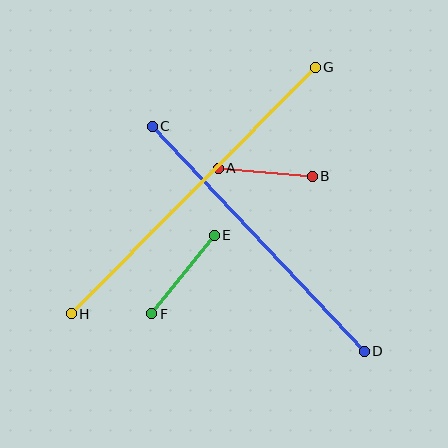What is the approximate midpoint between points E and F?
The midpoint is at approximately (183, 274) pixels.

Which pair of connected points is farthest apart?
Points G and H are farthest apart.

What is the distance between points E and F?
The distance is approximately 100 pixels.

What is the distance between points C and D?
The distance is approximately 309 pixels.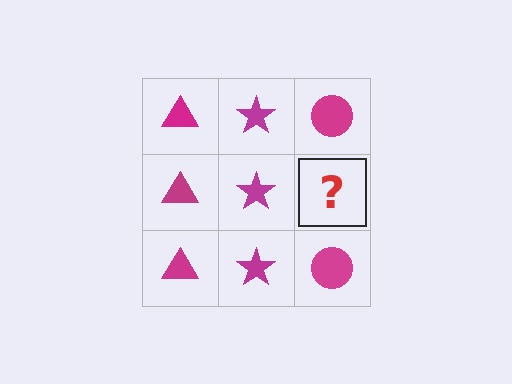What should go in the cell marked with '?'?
The missing cell should contain a magenta circle.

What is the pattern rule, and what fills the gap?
The rule is that each column has a consistent shape. The gap should be filled with a magenta circle.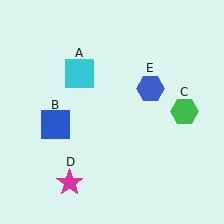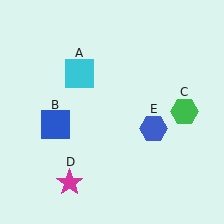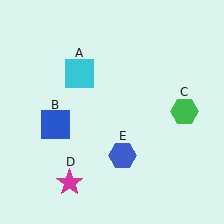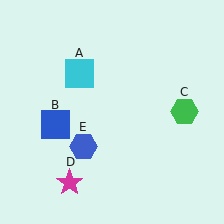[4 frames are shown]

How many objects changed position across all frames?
1 object changed position: blue hexagon (object E).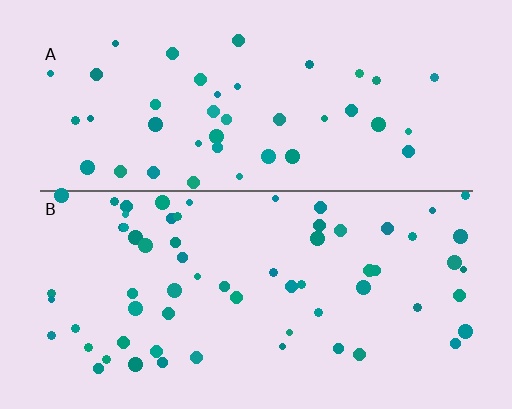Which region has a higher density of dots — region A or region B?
B (the bottom).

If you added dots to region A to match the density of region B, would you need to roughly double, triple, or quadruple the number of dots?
Approximately double.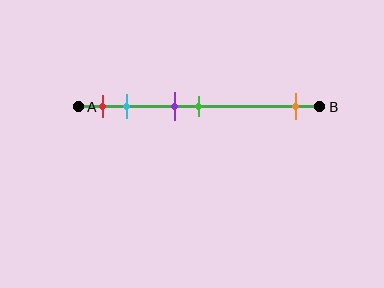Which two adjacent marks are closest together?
The purple and green marks are the closest adjacent pair.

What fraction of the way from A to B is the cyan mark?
The cyan mark is approximately 20% (0.2) of the way from A to B.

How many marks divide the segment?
There are 5 marks dividing the segment.